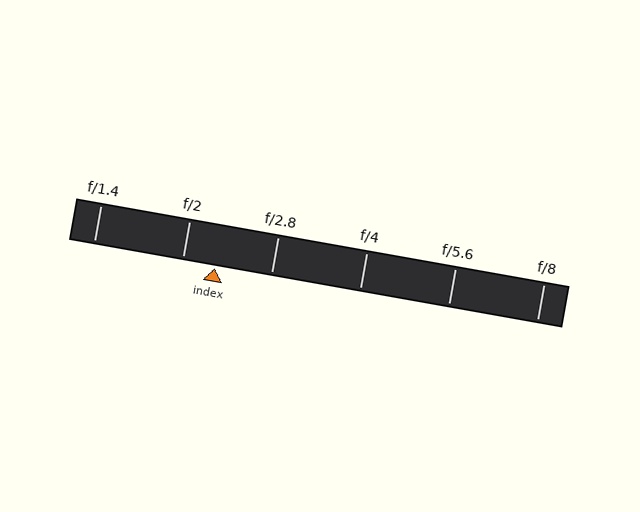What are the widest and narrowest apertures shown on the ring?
The widest aperture shown is f/1.4 and the narrowest is f/8.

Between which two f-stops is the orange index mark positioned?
The index mark is between f/2 and f/2.8.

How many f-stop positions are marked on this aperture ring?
There are 6 f-stop positions marked.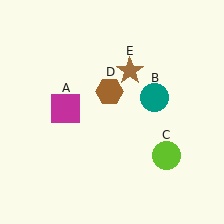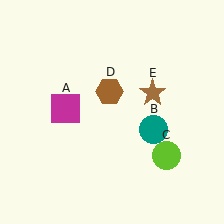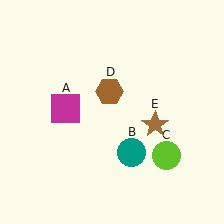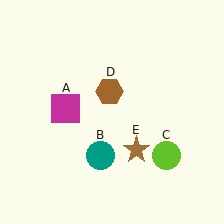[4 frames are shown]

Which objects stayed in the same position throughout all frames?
Magenta square (object A) and lime circle (object C) and brown hexagon (object D) remained stationary.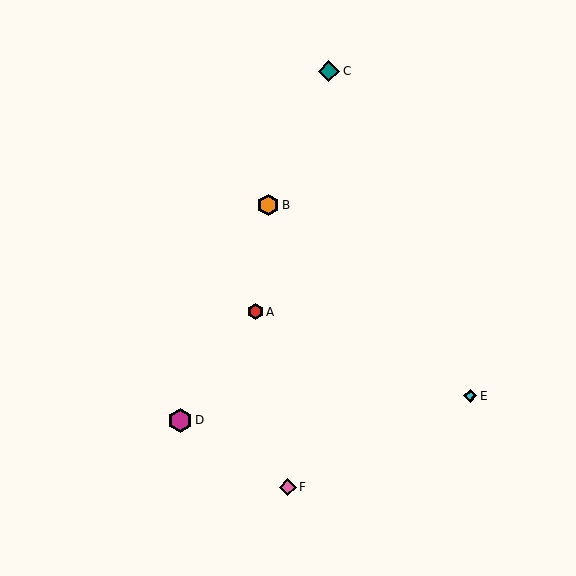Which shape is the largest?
The magenta hexagon (labeled D) is the largest.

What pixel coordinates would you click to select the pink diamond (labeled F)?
Click at (288, 487) to select the pink diamond F.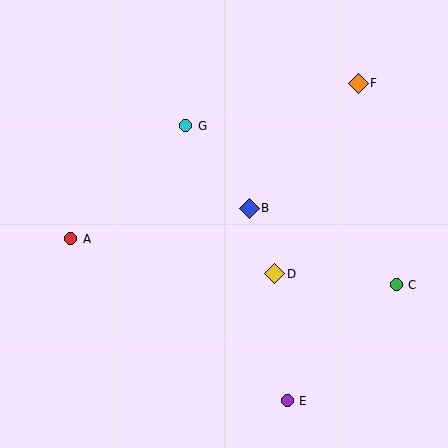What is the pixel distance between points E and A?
The distance between E and A is 270 pixels.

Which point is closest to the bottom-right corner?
Point E is closest to the bottom-right corner.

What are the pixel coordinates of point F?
Point F is at (358, 83).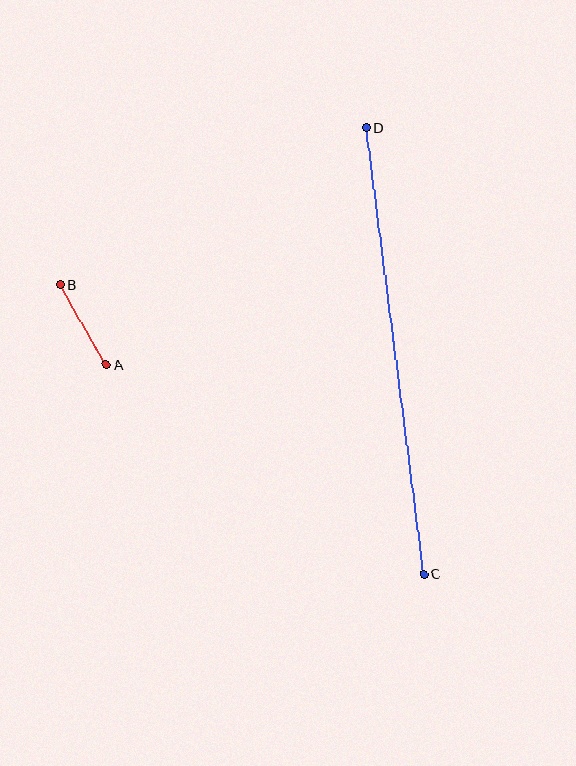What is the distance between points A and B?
The distance is approximately 92 pixels.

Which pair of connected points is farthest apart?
Points C and D are farthest apart.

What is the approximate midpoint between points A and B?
The midpoint is at approximately (83, 325) pixels.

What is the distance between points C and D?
The distance is approximately 450 pixels.